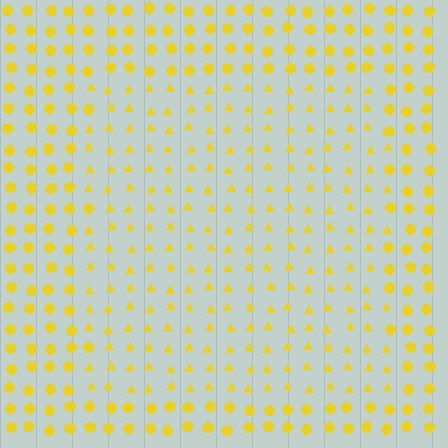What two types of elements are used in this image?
The image uses triangles inside the rectangle region and circles outside it.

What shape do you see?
I see a rectangle.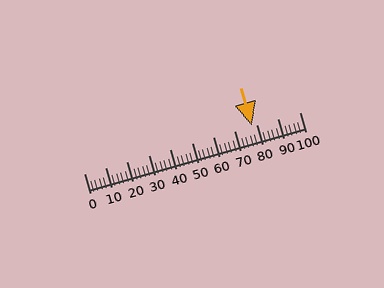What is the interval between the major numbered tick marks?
The major tick marks are spaced 10 units apart.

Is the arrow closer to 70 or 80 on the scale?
The arrow is closer to 80.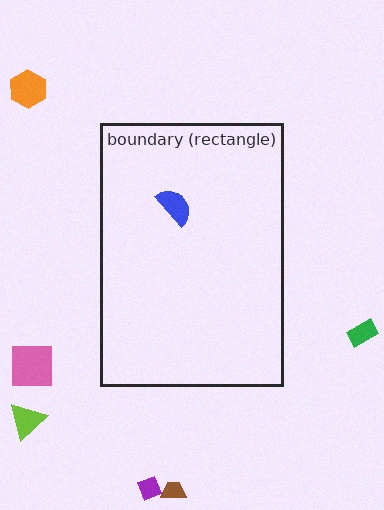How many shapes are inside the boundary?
1 inside, 6 outside.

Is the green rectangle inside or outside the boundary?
Outside.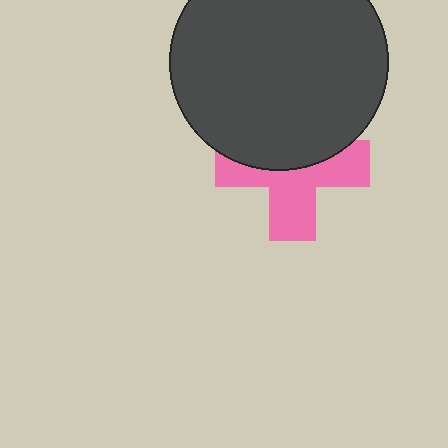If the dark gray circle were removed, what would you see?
You would see the complete pink cross.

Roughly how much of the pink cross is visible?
About half of it is visible (roughly 53%).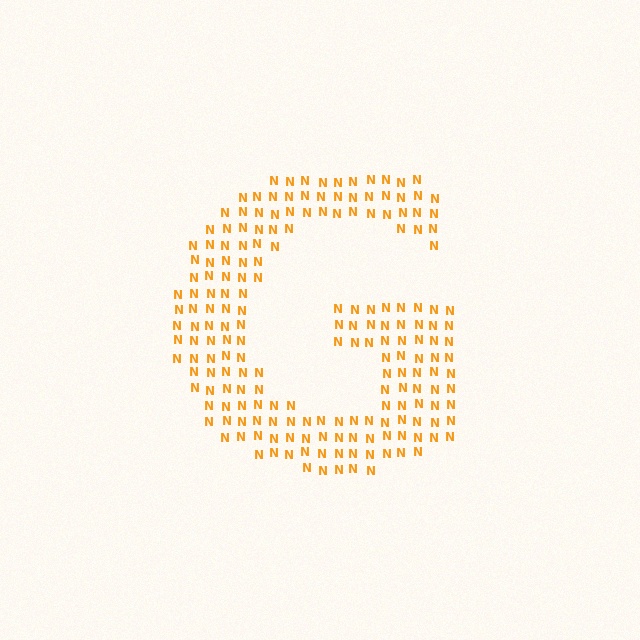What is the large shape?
The large shape is the letter G.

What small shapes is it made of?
It is made of small letter N's.